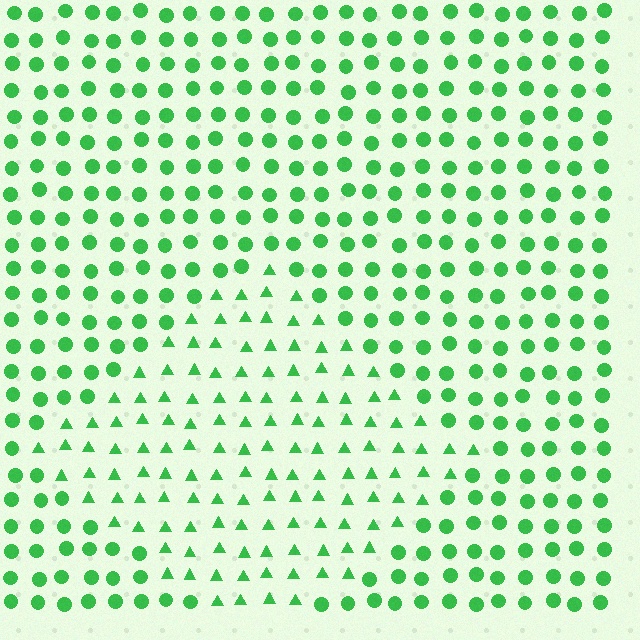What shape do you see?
I see a diamond.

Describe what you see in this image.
The image is filled with small green elements arranged in a uniform grid. A diamond-shaped region contains triangles, while the surrounding area contains circles. The boundary is defined purely by the change in element shape.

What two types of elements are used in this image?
The image uses triangles inside the diamond region and circles outside it.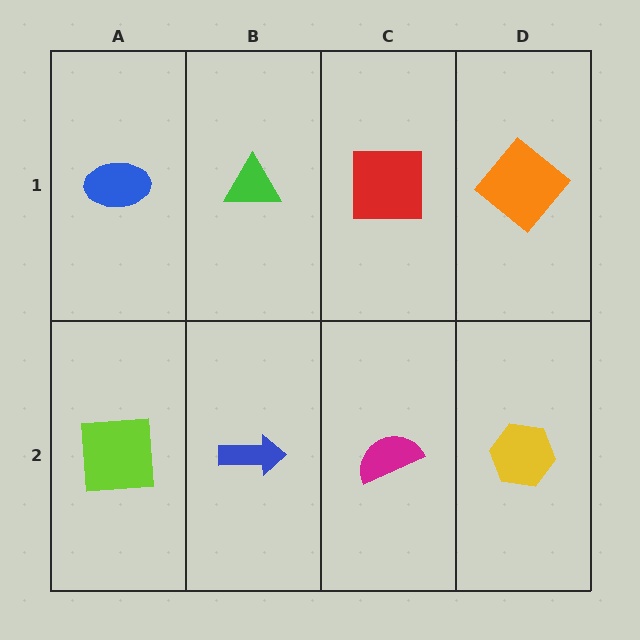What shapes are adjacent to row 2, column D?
An orange diamond (row 1, column D), a magenta semicircle (row 2, column C).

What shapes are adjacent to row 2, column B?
A green triangle (row 1, column B), a lime square (row 2, column A), a magenta semicircle (row 2, column C).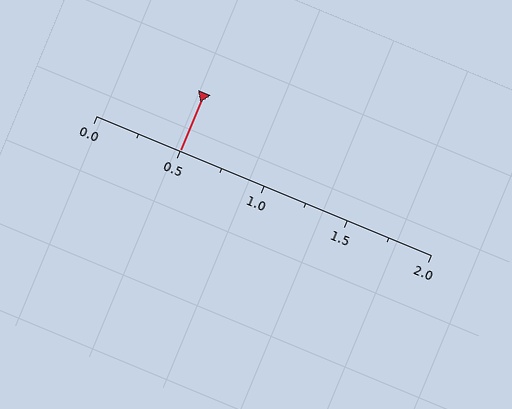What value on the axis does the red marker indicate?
The marker indicates approximately 0.5.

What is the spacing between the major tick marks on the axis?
The major ticks are spaced 0.5 apart.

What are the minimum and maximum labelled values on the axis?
The axis runs from 0.0 to 2.0.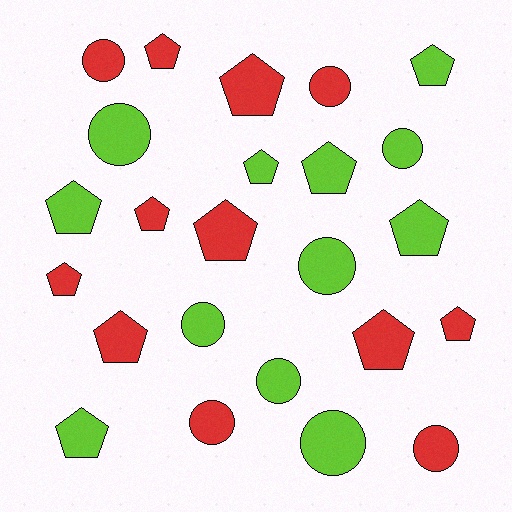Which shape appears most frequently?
Pentagon, with 14 objects.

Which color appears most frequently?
Red, with 12 objects.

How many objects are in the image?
There are 24 objects.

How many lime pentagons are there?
There are 6 lime pentagons.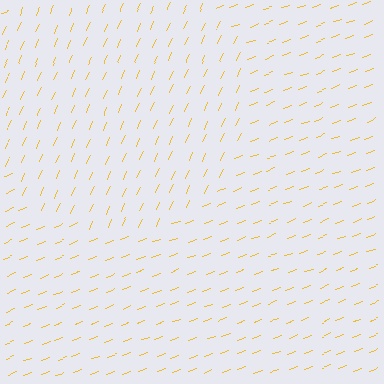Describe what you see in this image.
The image is filled with small yellow line segments. A circle region in the image has lines oriented differently from the surrounding lines, creating a visible texture boundary.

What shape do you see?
I see a circle.